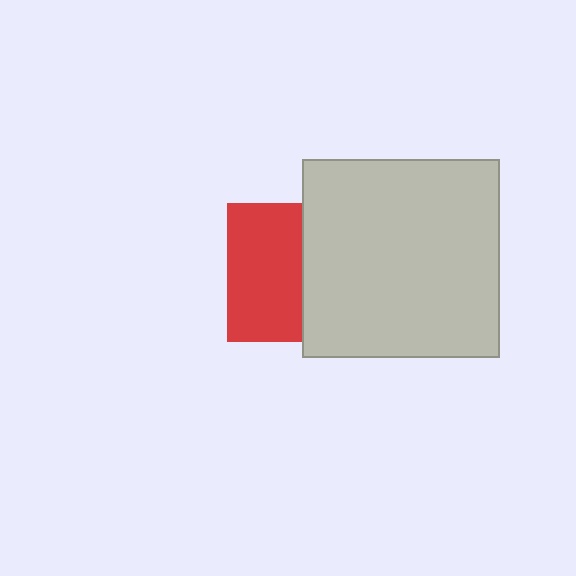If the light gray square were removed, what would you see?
You would see the complete red square.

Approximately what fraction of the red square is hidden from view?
Roughly 46% of the red square is hidden behind the light gray square.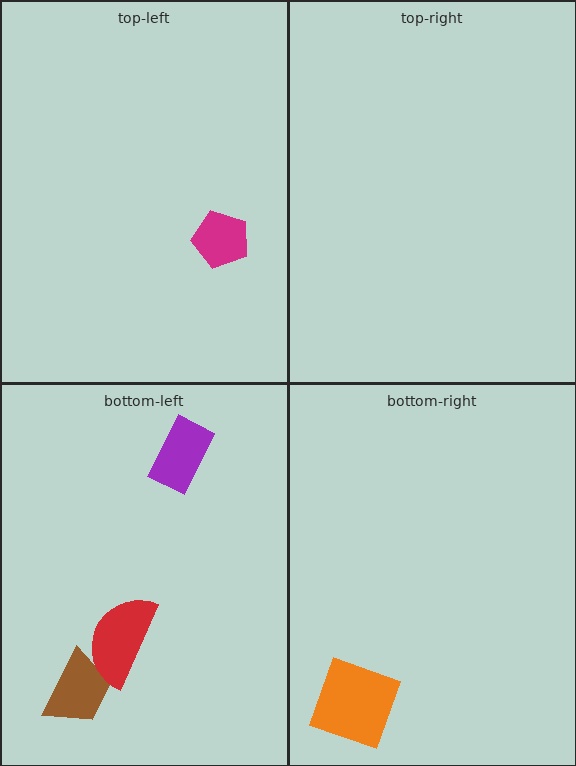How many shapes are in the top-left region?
1.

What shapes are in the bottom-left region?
The brown trapezoid, the purple rectangle, the red semicircle.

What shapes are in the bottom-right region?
The orange square.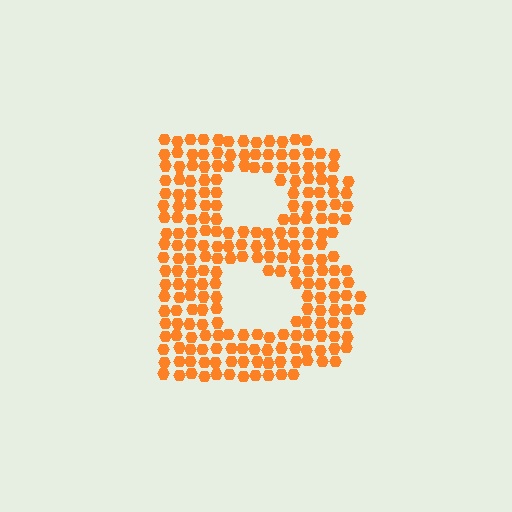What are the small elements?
The small elements are hexagons.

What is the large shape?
The large shape is the letter B.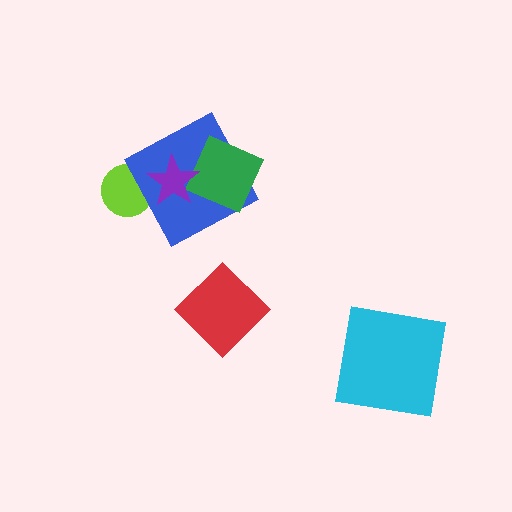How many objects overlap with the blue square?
3 objects overlap with the blue square.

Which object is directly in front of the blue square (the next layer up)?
The green square is directly in front of the blue square.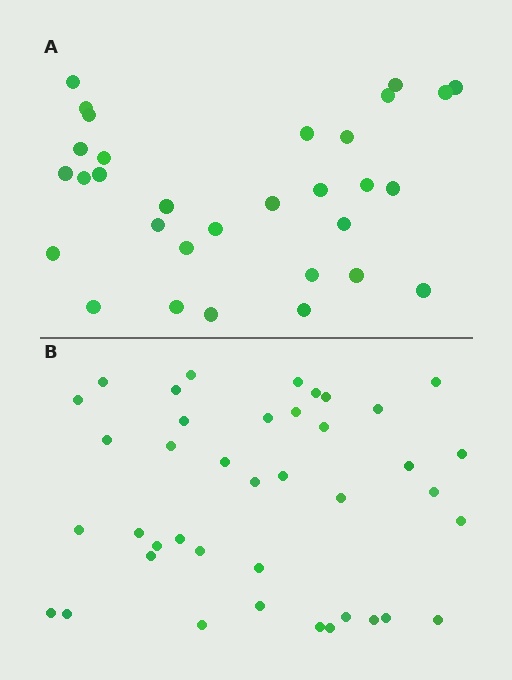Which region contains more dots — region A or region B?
Region B (the bottom region) has more dots.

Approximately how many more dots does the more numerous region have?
Region B has roughly 8 or so more dots than region A.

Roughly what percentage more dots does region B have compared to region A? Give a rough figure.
About 30% more.